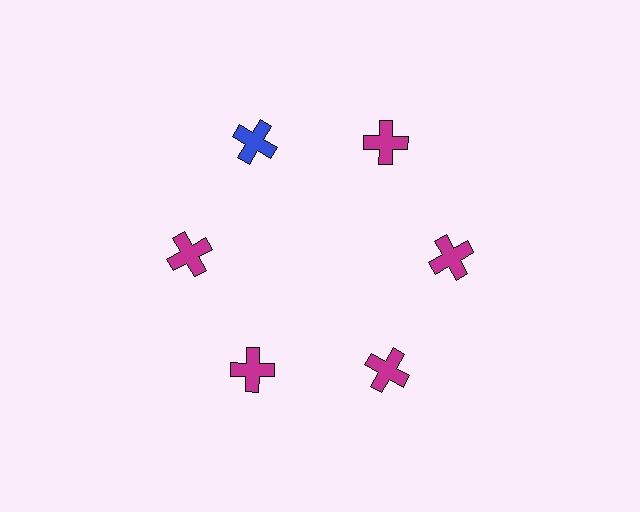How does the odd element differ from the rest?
It has a different color: blue instead of magenta.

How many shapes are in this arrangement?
There are 6 shapes arranged in a ring pattern.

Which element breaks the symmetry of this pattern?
The blue cross at roughly the 11 o'clock position breaks the symmetry. All other shapes are magenta crosses.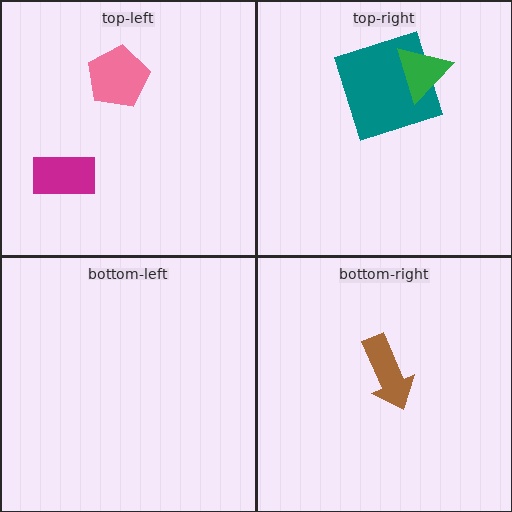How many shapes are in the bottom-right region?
1.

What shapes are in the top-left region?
The pink pentagon, the magenta rectangle.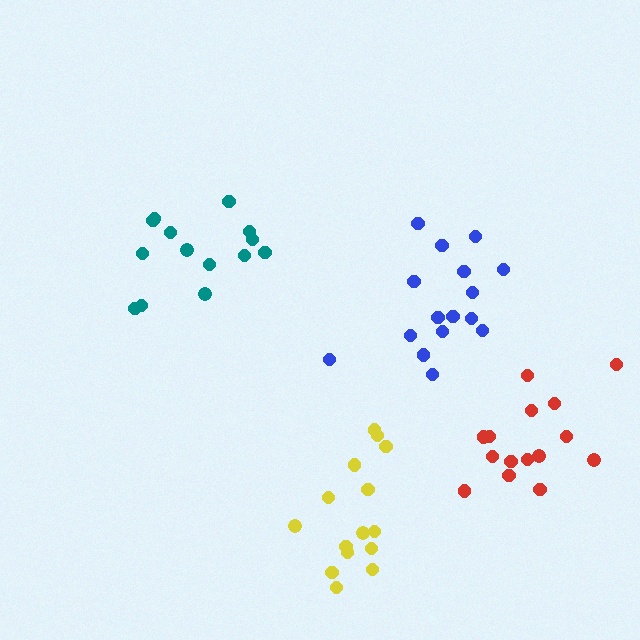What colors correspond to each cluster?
The clusters are colored: yellow, teal, red, blue.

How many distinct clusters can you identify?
There are 4 distinct clusters.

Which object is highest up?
The teal cluster is topmost.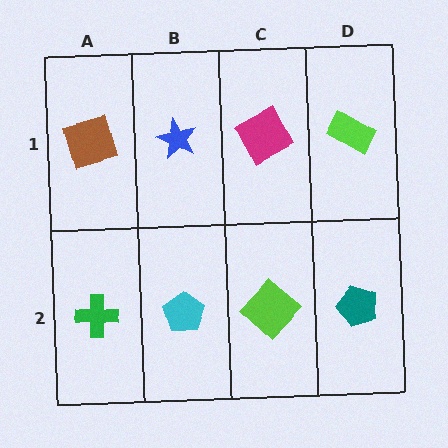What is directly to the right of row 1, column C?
A lime rectangle.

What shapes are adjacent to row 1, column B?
A cyan pentagon (row 2, column B), a brown square (row 1, column A), a magenta square (row 1, column C).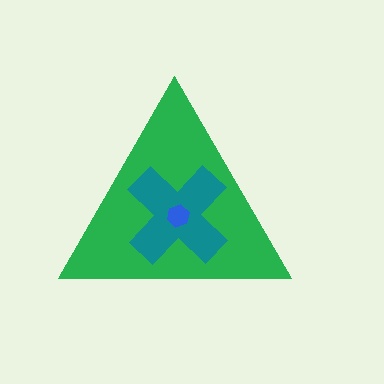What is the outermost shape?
The green triangle.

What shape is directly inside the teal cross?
The blue hexagon.